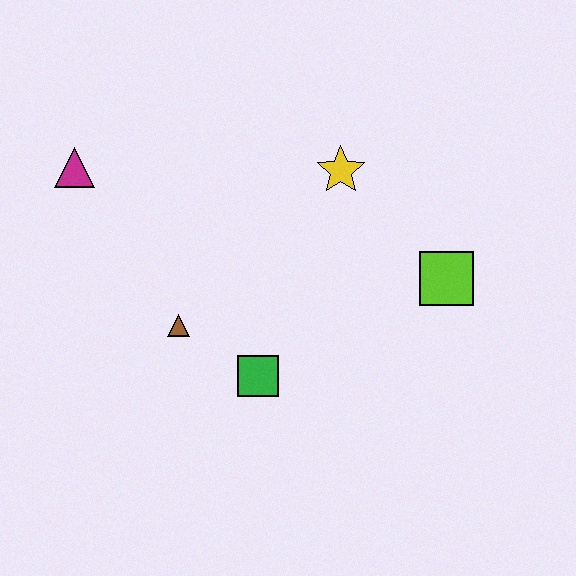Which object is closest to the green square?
The brown triangle is closest to the green square.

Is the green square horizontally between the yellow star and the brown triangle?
Yes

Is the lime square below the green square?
No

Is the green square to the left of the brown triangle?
No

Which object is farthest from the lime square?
The magenta triangle is farthest from the lime square.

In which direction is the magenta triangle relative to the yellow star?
The magenta triangle is to the left of the yellow star.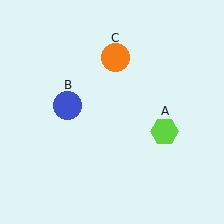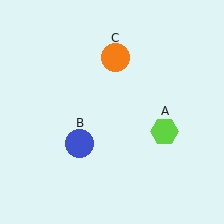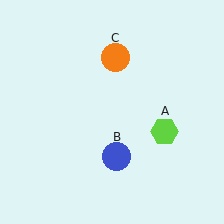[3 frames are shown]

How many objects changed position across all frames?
1 object changed position: blue circle (object B).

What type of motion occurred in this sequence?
The blue circle (object B) rotated counterclockwise around the center of the scene.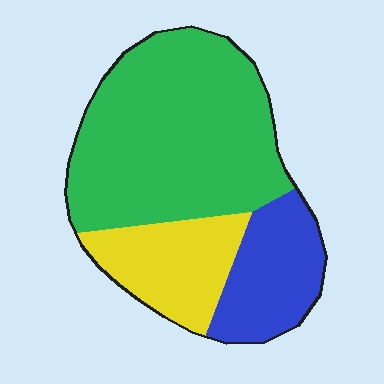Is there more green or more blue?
Green.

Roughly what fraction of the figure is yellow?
Yellow takes up less than a quarter of the figure.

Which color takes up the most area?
Green, at roughly 60%.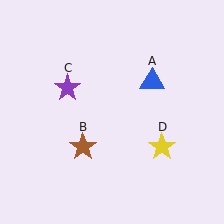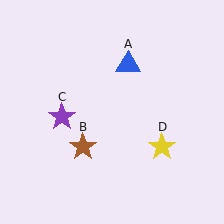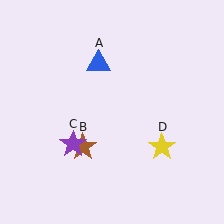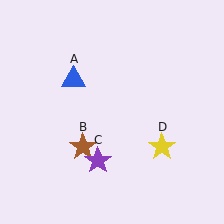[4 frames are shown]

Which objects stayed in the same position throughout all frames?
Brown star (object B) and yellow star (object D) remained stationary.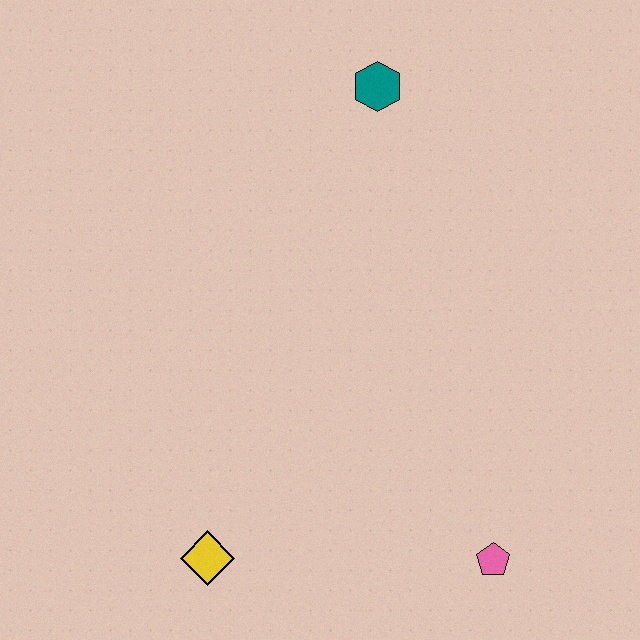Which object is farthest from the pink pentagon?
The teal hexagon is farthest from the pink pentagon.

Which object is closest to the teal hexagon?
The pink pentagon is closest to the teal hexagon.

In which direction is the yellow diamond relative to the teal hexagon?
The yellow diamond is below the teal hexagon.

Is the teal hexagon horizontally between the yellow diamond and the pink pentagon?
Yes